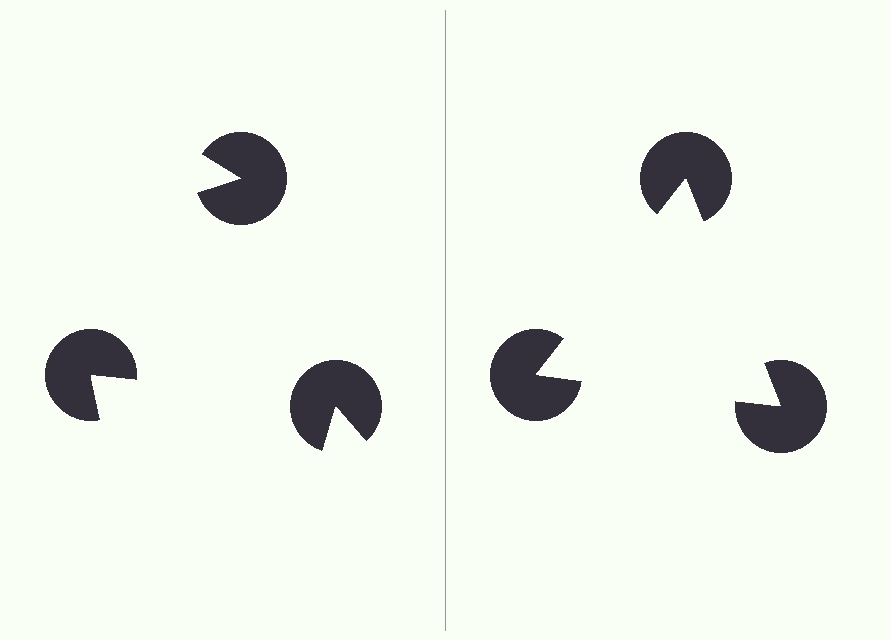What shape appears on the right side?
An illusory triangle.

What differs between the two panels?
The pac-man discs are positioned identically on both sides; only the wedge orientations differ. On the right they align to a triangle; on the left they are misaligned.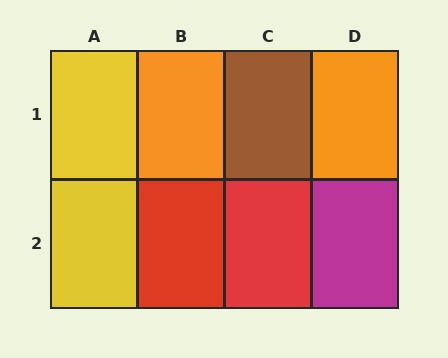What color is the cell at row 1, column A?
Yellow.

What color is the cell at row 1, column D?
Orange.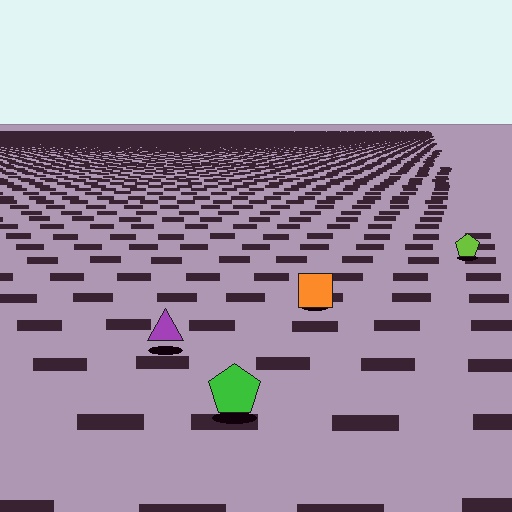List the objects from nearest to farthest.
From nearest to farthest: the green pentagon, the purple triangle, the orange square, the lime pentagon.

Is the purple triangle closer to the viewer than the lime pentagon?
Yes. The purple triangle is closer — you can tell from the texture gradient: the ground texture is coarser near it.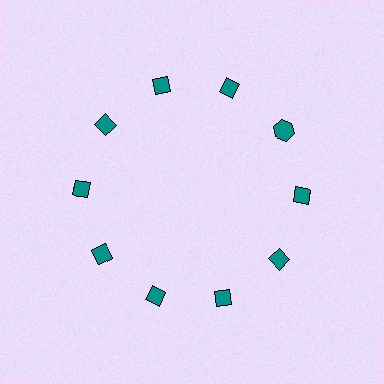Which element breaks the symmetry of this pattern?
The teal hexagon at roughly the 2 o'clock position breaks the symmetry. All other shapes are teal diamonds.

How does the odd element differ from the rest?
It has a different shape: hexagon instead of diamond.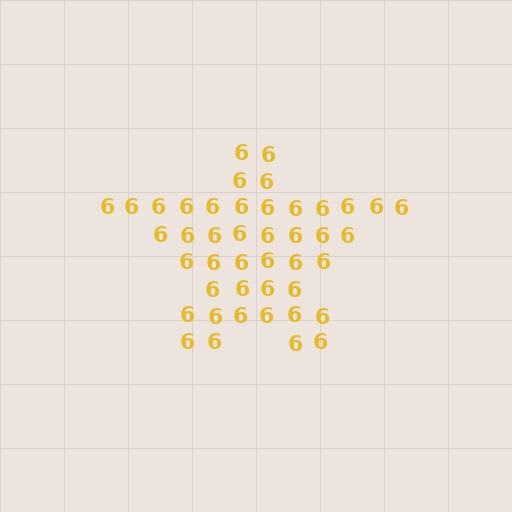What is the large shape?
The large shape is a star.